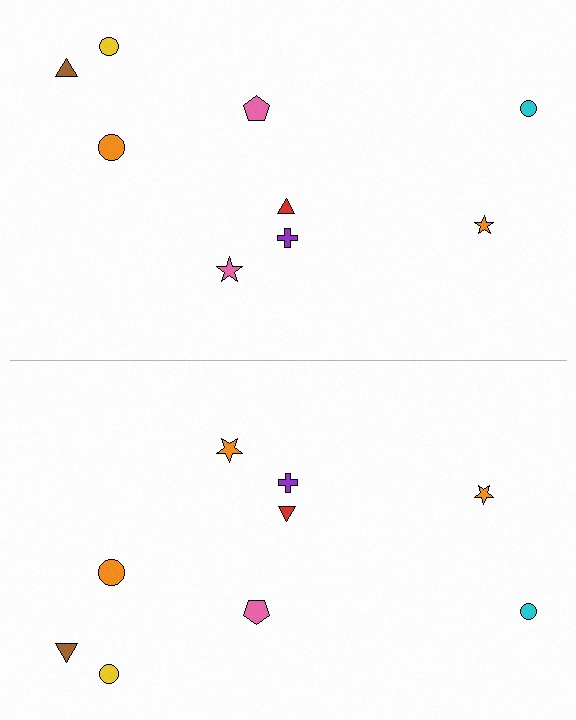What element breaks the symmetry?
The orange star on the bottom side breaks the symmetry — its mirror counterpart is pink.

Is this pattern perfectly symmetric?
No, the pattern is not perfectly symmetric. The orange star on the bottom side breaks the symmetry — its mirror counterpart is pink.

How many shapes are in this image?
There are 18 shapes in this image.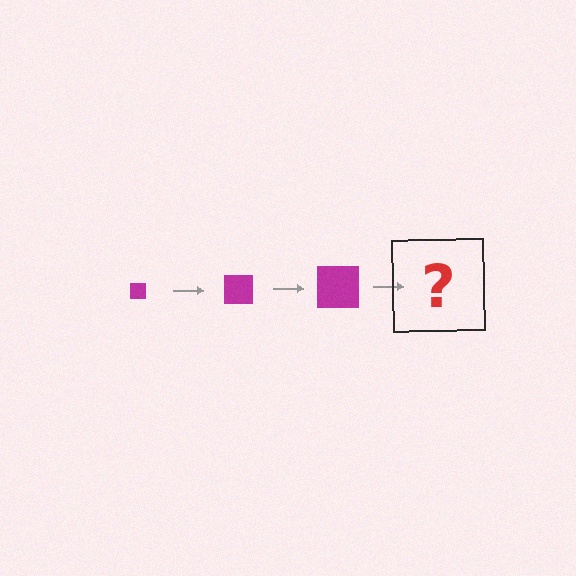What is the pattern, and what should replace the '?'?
The pattern is that the square gets progressively larger each step. The '?' should be a magenta square, larger than the previous one.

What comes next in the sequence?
The next element should be a magenta square, larger than the previous one.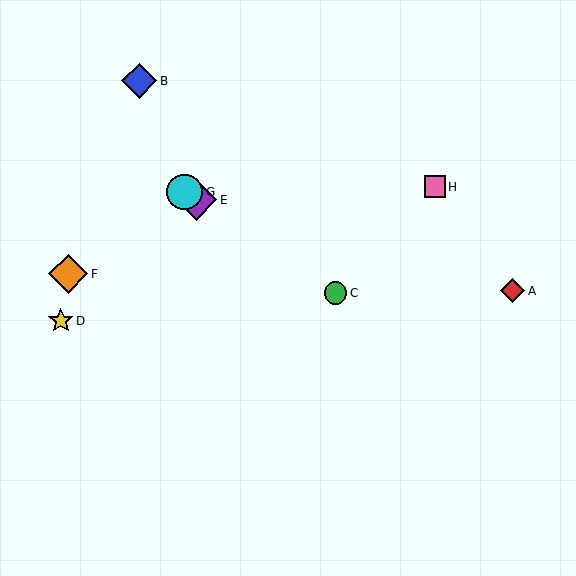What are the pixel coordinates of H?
Object H is at (435, 187).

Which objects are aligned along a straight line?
Objects C, E, G are aligned along a straight line.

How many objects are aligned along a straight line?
3 objects (C, E, G) are aligned along a straight line.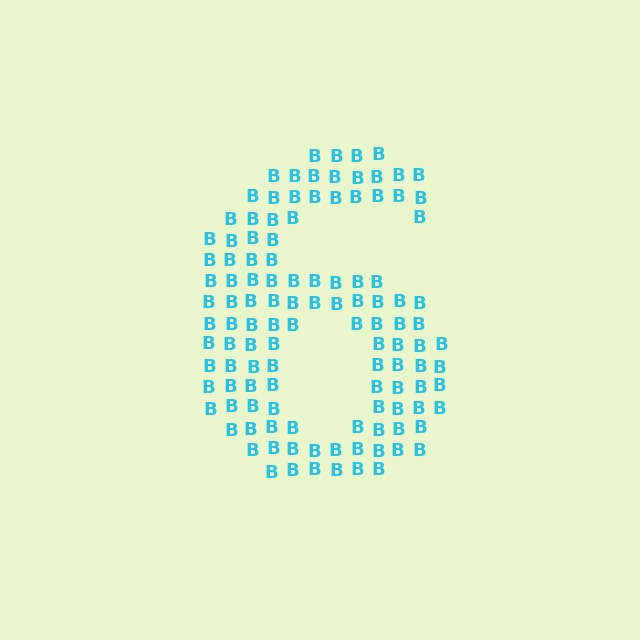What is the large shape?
The large shape is the digit 6.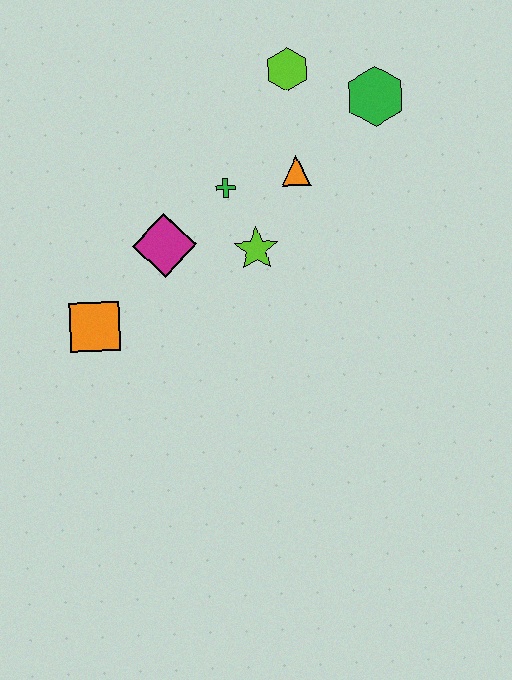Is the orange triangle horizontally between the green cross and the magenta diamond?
No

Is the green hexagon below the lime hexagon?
Yes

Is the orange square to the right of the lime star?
No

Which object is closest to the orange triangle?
The green cross is closest to the orange triangle.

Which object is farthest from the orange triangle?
The orange square is farthest from the orange triangle.